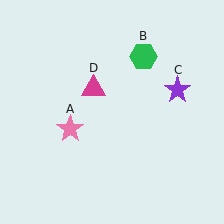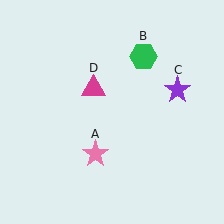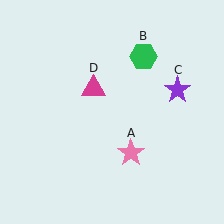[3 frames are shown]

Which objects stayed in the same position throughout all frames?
Green hexagon (object B) and purple star (object C) and magenta triangle (object D) remained stationary.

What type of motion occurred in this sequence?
The pink star (object A) rotated counterclockwise around the center of the scene.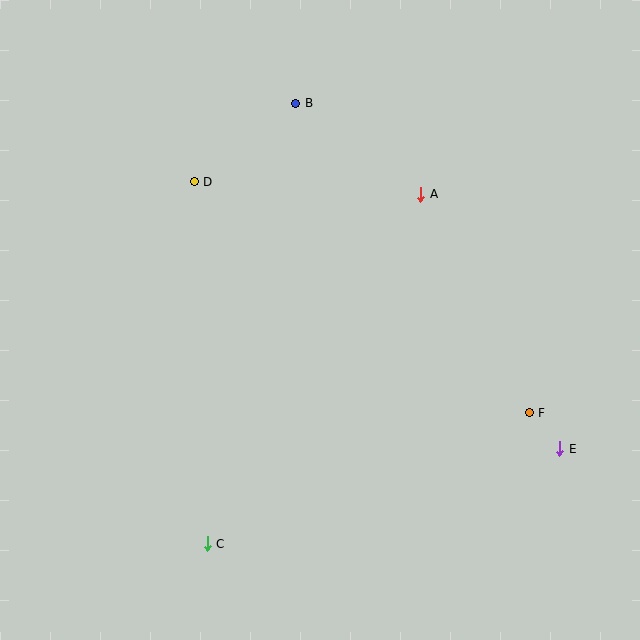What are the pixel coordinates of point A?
Point A is at (421, 194).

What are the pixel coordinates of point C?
Point C is at (207, 544).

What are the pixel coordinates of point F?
Point F is at (529, 413).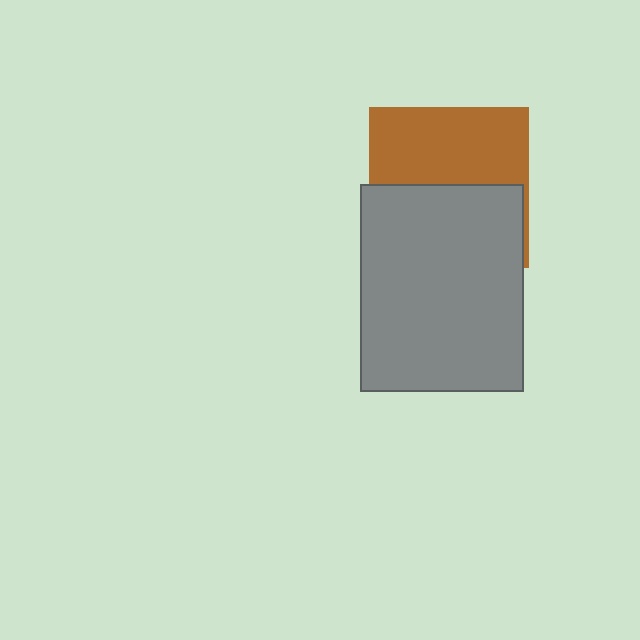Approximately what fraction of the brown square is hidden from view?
Roughly 51% of the brown square is hidden behind the gray rectangle.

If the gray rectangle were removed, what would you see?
You would see the complete brown square.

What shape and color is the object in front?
The object in front is a gray rectangle.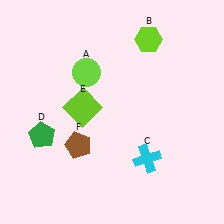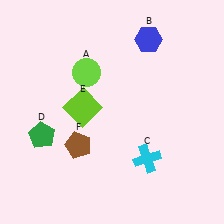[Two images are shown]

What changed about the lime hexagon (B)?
In Image 1, B is lime. In Image 2, it changed to blue.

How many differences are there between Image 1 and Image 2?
There is 1 difference between the two images.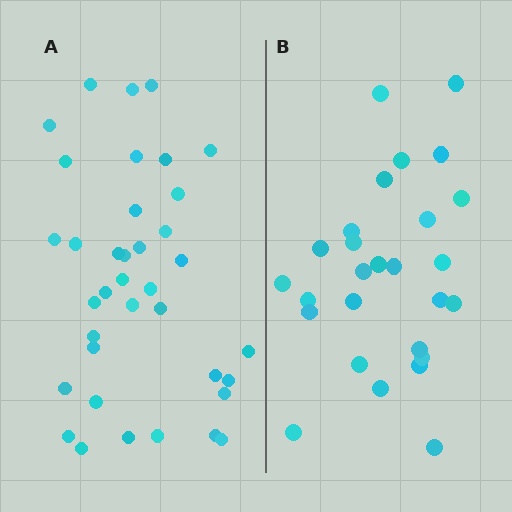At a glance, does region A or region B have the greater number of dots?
Region A (the left region) has more dots.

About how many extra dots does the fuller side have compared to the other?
Region A has roughly 10 or so more dots than region B.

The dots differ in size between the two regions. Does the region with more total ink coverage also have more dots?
No. Region B has more total ink coverage because its dots are larger, but region A actually contains more individual dots. Total area can be misleading — the number of items is what matters here.